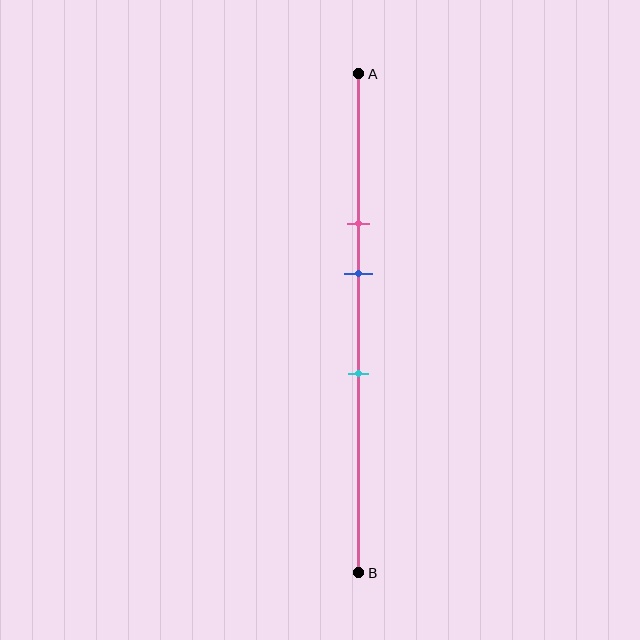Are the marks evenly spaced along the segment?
Yes, the marks are approximately evenly spaced.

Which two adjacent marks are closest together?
The pink and blue marks are the closest adjacent pair.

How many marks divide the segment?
There are 3 marks dividing the segment.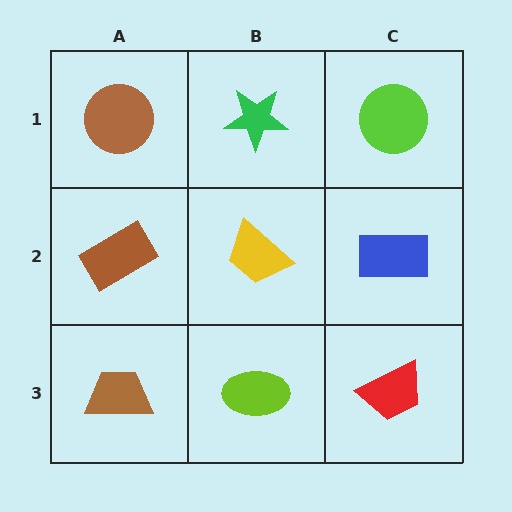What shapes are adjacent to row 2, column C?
A lime circle (row 1, column C), a red trapezoid (row 3, column C), a yellow trapezoid (row 2, column B).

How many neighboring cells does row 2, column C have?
3.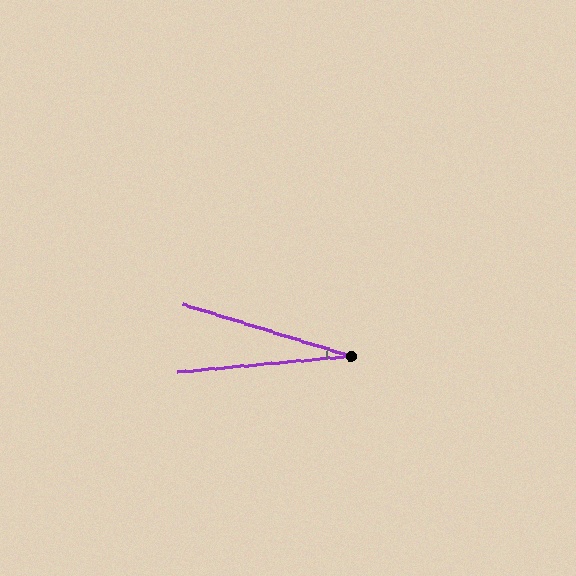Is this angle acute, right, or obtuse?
It is acute.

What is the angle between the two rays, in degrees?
Approximately 22 degrees.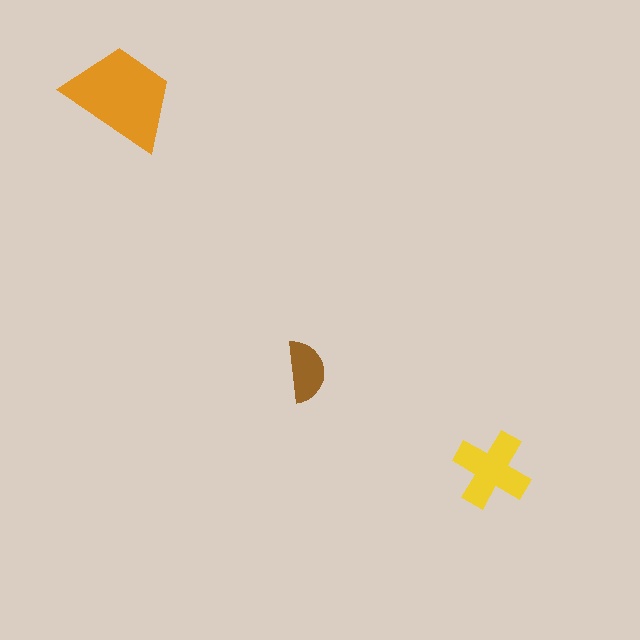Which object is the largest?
The orange trapezoid.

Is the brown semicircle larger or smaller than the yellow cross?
Smaller.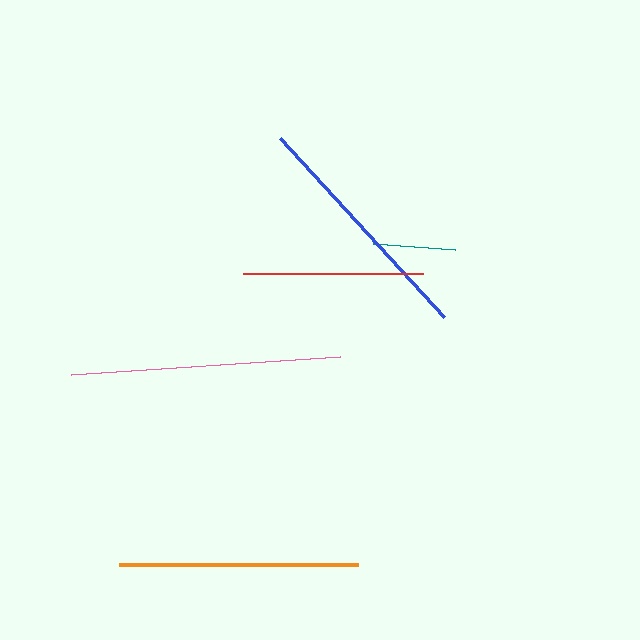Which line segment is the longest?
The pink line is the longest at approximately 270 pixels.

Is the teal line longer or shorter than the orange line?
The orange line is longer than the teal line.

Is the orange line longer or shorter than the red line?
The orange line is longer than the red line.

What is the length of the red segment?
The red segment is approximately 180 pixels long.